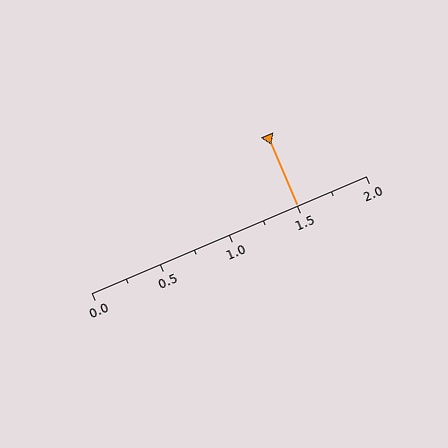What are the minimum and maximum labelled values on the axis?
The axis runs from 0.0 to 2.0.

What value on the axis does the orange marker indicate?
The marker indicates approximately 1.5.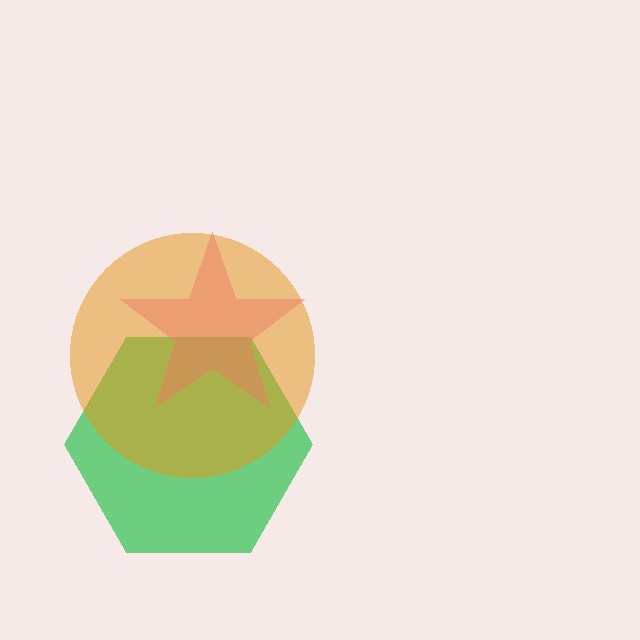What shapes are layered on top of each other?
The layered shapes are: a green hexagon, a pink star, an orange circle.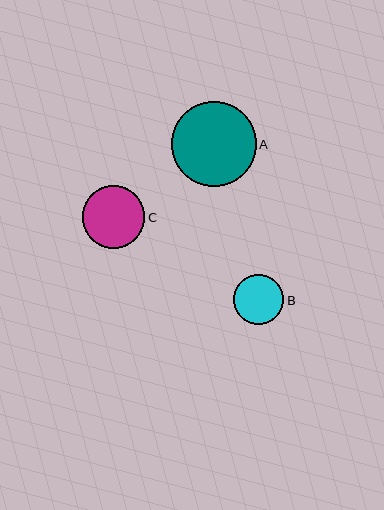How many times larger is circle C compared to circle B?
Circle C is approximately 1.2 times the size of circle B.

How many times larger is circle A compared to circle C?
Circle A is approximately 1.4 times the size of circle C.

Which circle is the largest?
Circle A is the largest with a size of approximately 85 pixels.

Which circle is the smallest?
Circle B is the smallest with a size of approximately 50 pixels.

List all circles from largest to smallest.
From largest to smallest: A, C, B.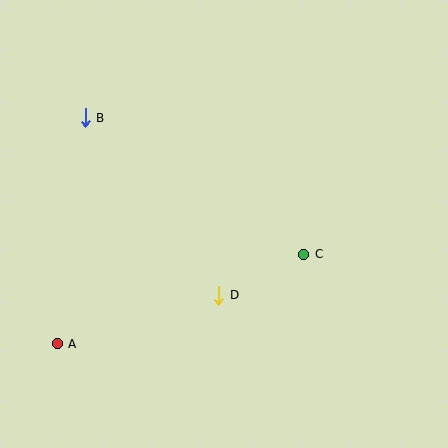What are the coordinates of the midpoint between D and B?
The midpoint between D and B is at (152, 206).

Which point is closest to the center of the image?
Point D at (219, 295) is closest to the center.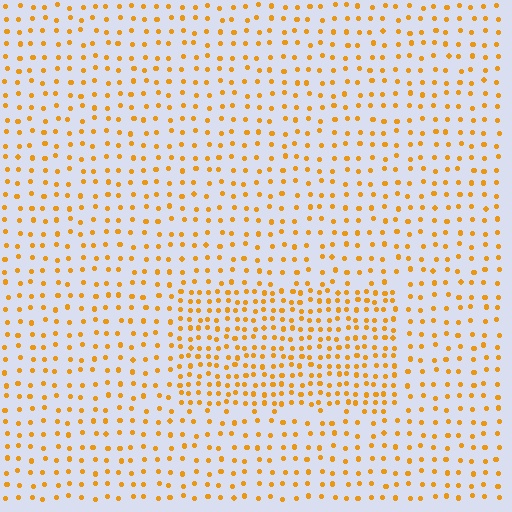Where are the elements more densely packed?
The elements are more densely packed inside the rectangle boundary.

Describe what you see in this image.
The image contains small orange elements arranged at two different densities. A rectangle-shaped region is visible where the elements are more densely packed than the surrounding area.